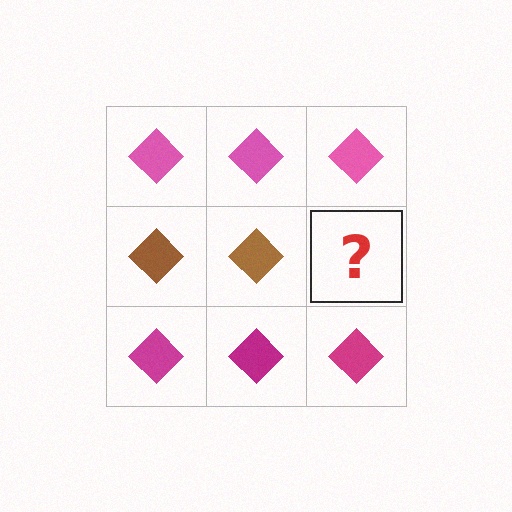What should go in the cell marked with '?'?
The missing cell should contain a brown diamond.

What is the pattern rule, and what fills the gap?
The rule is that each row has a consistent color. The gap should be filled with a brown diamond.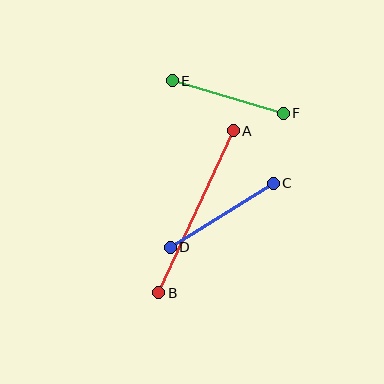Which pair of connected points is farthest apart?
Points A and B are farthest apart.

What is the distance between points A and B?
The distance is approximately 178 pixels.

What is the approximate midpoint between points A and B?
The midpoint is at approximately (196, 212) pixels.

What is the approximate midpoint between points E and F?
The midpoint is at approximately (228, 97) pixels.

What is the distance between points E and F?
The distance is approximately 116 pixels.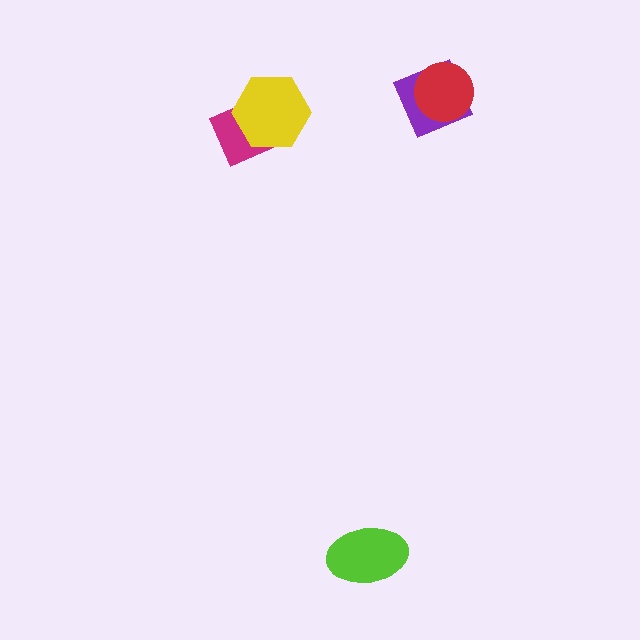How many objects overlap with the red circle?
1 object overlaps with the red circle.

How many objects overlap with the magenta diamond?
1 object overlaps with the magenta diamond.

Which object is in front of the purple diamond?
The red circle is in front of the purple diamond.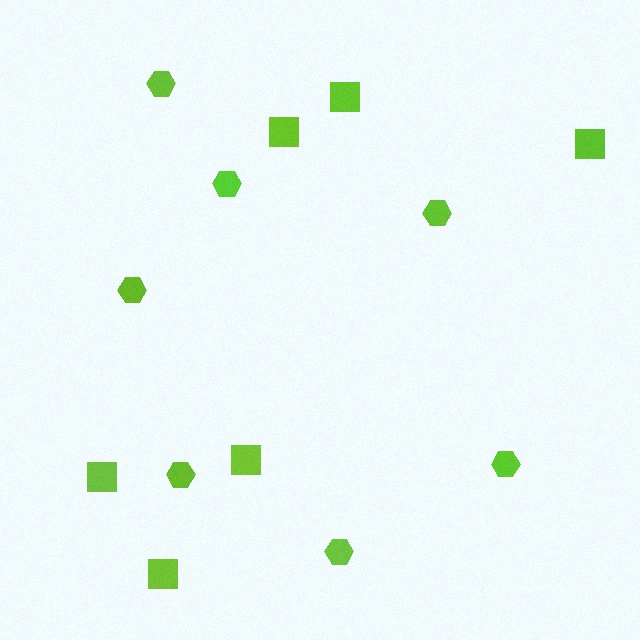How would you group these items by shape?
There are 2 groups: one group of squares (6) and one group of hexagons (7).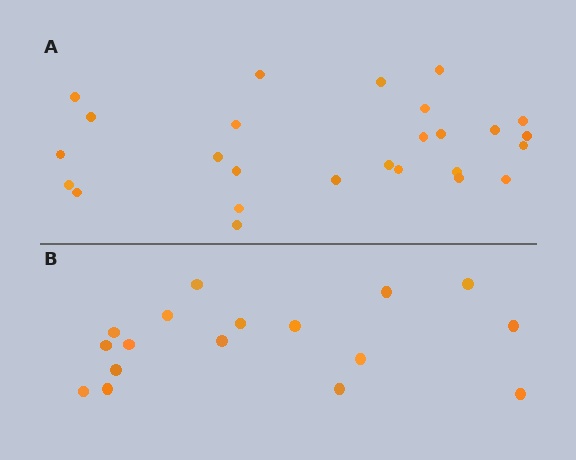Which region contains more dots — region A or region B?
Region A (the top region) has more dots.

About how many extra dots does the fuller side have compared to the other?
Region A has roughly 8 or so more dots than region B.